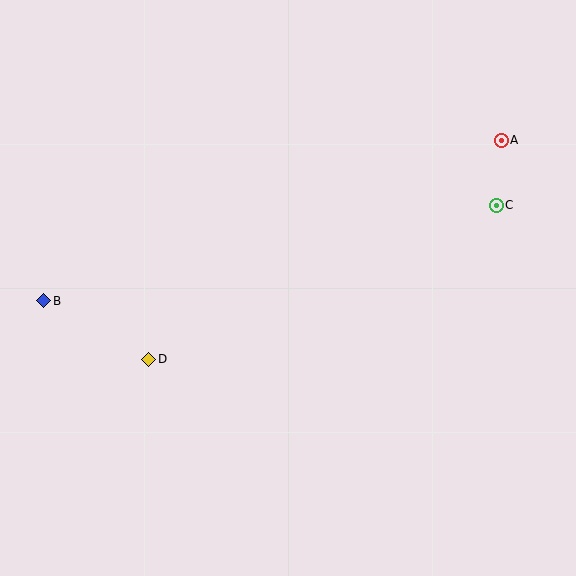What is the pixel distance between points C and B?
The distance between C and B is 463 pixels.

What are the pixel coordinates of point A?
Point A is at (501, 140).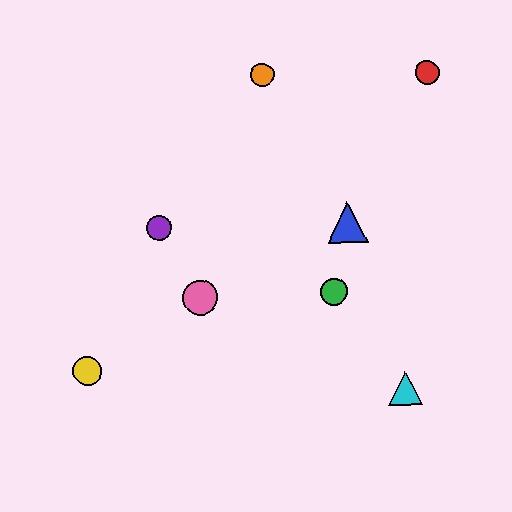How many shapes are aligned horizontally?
2 shapes (the blue triangle, the purple circle) are aligned horizontally.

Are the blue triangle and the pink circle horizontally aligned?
No, the blue triangle is at y≈222 and the pink circle is at y≈297.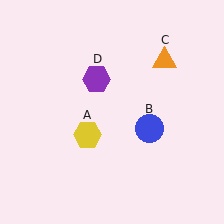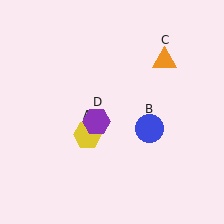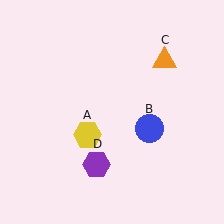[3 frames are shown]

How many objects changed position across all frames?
1 object changed position: purple hexagon (object D).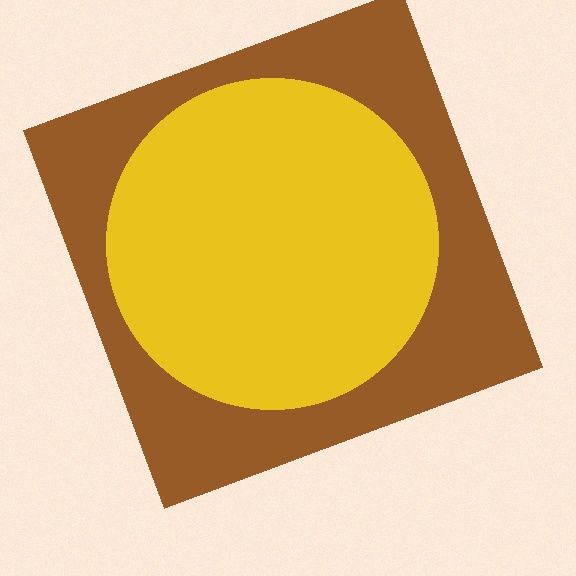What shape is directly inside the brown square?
The yellow circle.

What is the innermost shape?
The yellow circle.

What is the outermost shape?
The brown square.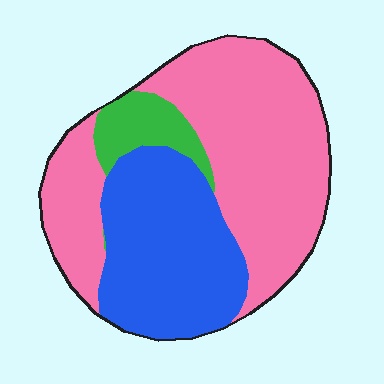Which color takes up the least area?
Green, at roughly 10%.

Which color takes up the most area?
Pink, at roughly 55%.